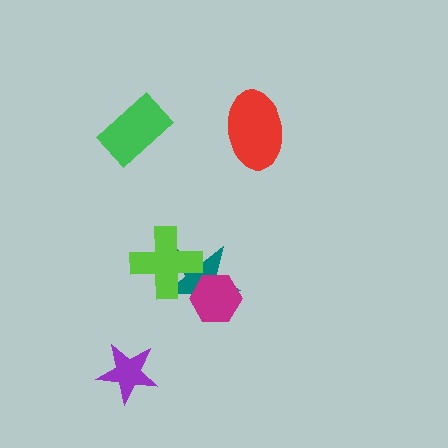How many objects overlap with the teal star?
2 objects overlap with the teal star.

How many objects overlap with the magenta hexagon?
1 object overlaps with the magenta hexagon.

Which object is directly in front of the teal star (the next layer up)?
The lime cross is directly in front of the teal star.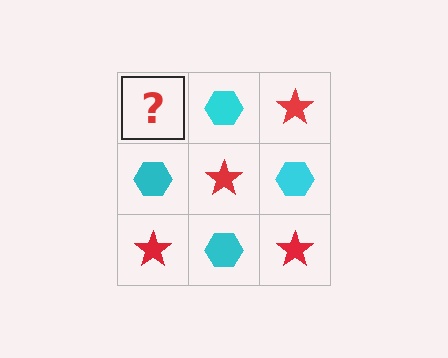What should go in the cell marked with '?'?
The missing cell should contain a red star.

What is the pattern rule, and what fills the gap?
The rule is that it alternates red star and cyan hexagon in a checkerboard pattern. The gap should be filled with a red star.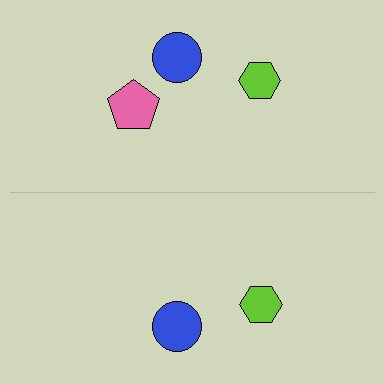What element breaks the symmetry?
A pink pentagon is missing from the bottom side.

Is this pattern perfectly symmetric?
No, the pattern is not perfectly symmetric. A pink pentagon is missing from the bottom side.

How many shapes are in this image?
There are 5 shapes in this image.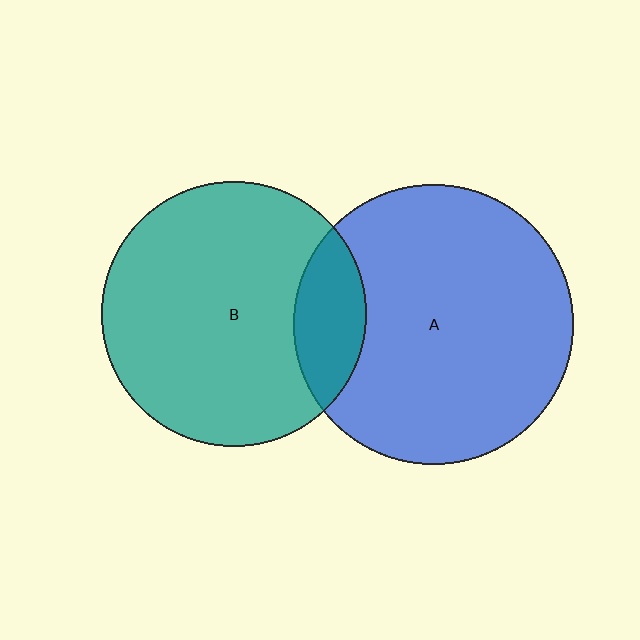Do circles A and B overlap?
Yes.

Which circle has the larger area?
Circle A (blue).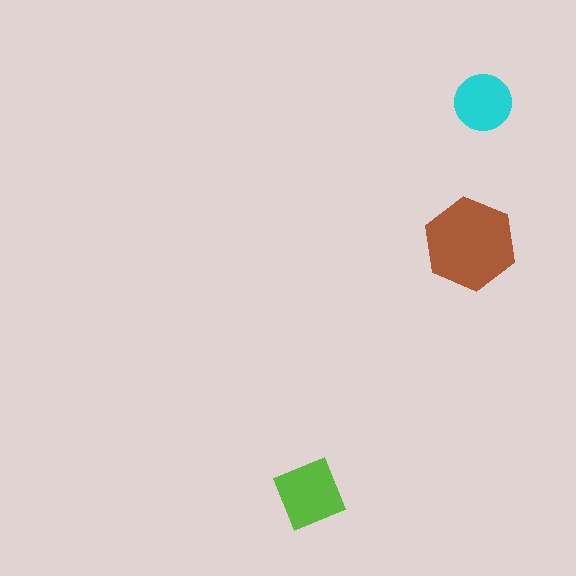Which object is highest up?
The cyan circle is topmost.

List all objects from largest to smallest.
The brown hexagon, the lime diamond, the cyan circle.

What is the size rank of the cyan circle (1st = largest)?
3rd.